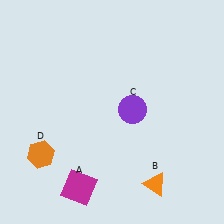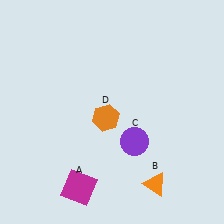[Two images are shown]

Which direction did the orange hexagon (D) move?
The orange hexagon (D) moved right.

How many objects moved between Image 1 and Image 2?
2 objects moved between the two images.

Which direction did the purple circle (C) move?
The purple circle (C) moved down.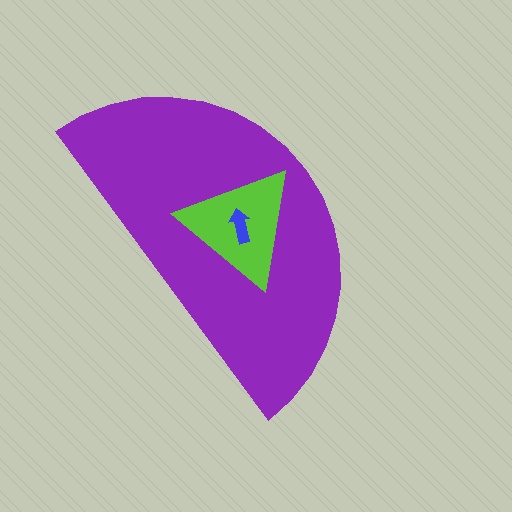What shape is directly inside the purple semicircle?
The lime triangle.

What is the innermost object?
The blue arrow.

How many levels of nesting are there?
3.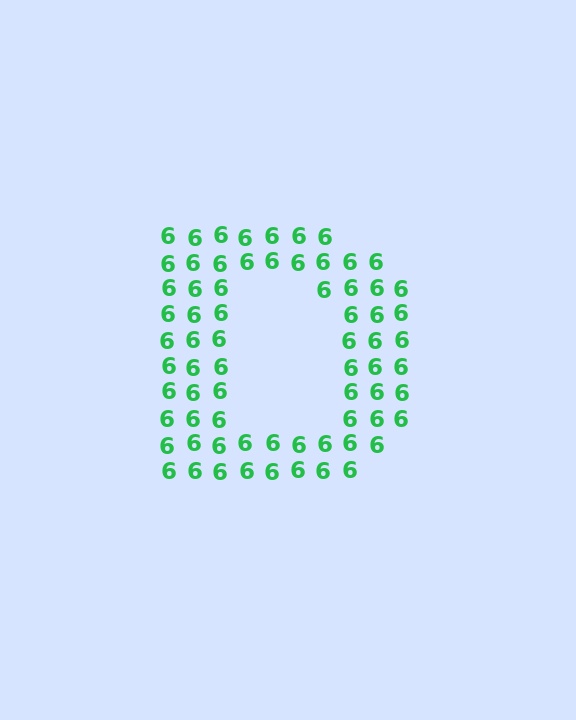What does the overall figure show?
The overall figure shows the letter D.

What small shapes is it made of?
It is made of small digit 6's.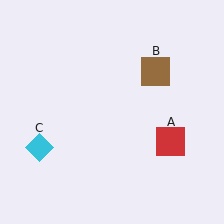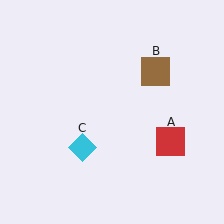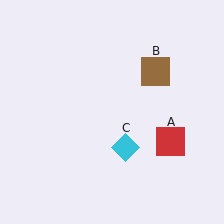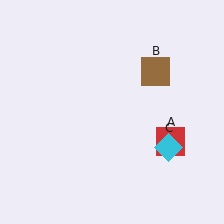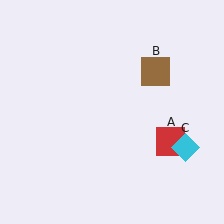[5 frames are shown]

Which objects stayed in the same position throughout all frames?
Red square (object A) and brown square (object B) remained stationary.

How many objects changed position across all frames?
1 object changed position: cyan diamond (object C).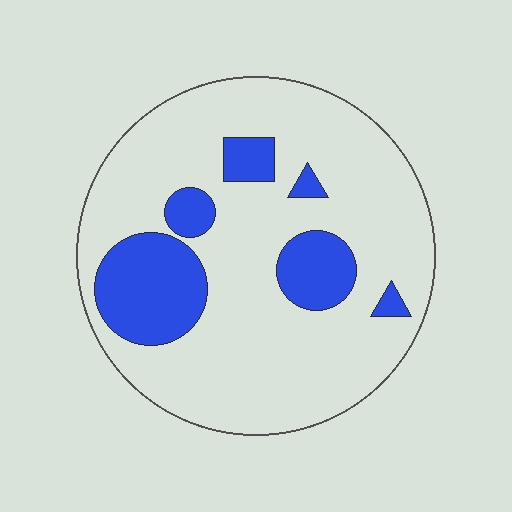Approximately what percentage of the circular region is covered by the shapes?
Approximately 20%.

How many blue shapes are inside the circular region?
6.